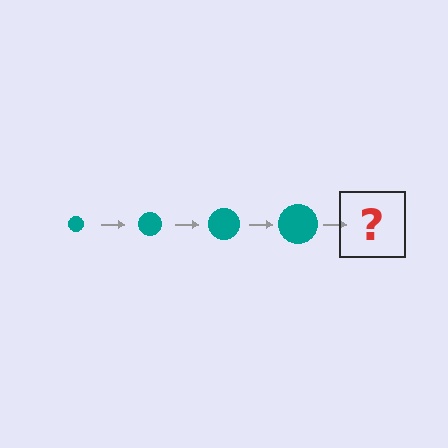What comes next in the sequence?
The next element should be a teal circle, larger than the previous one.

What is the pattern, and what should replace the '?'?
The pattern is that the circle gets progressively larger each step. The '?' should be a teal circle, larger than the previous one.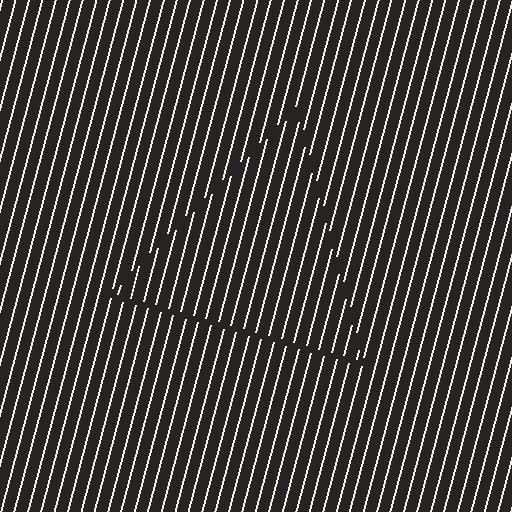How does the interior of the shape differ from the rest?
The interior of the shape contains the same grating, shifted by half a period — the contour is defined by the phase discontinuity where line-ends from the inner and outer gratings abut.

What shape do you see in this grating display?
An illusory triangle. The interior of the shape contains the same grating, shifted by half a period — the contour is defined by the phase discontinuity where line-ends from the inner and outer gratings abut.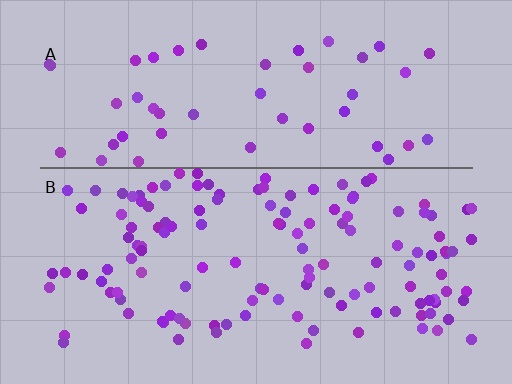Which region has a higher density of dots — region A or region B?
B (the bottom).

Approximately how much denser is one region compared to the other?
Approximately 2.6× — region B over region A.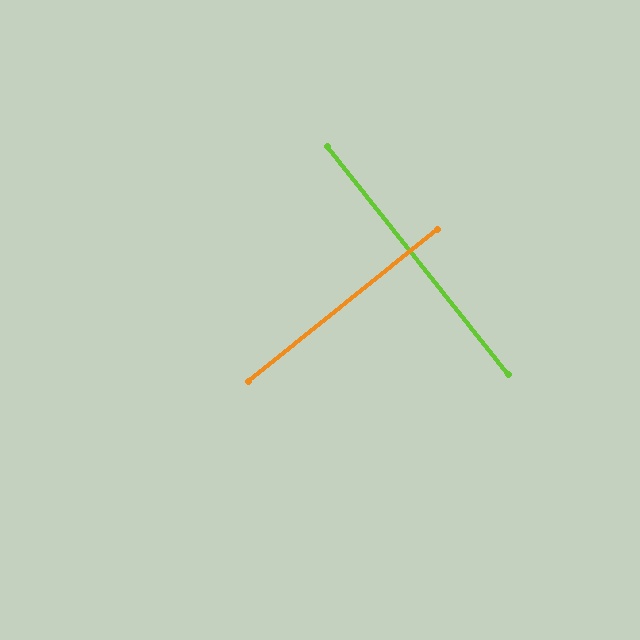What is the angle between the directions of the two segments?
Approximately 90 degrees.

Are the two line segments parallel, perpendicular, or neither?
Perpendicular — they meet at approximately 90°.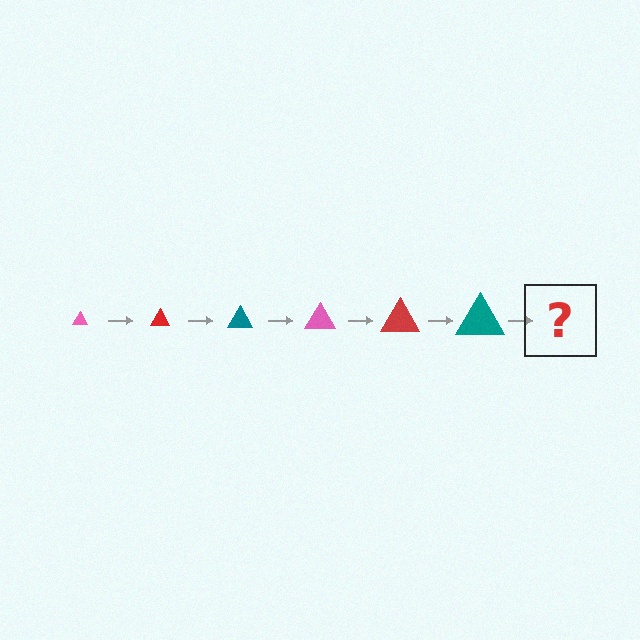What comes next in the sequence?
The next element should be a pink triangle, larger than the previous one.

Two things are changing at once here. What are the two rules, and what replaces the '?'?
The two rules are that the triangle grows larger each step and the color cycles through pink, red, and teal. The '?' should be a pink triangle, larger than the previous one.